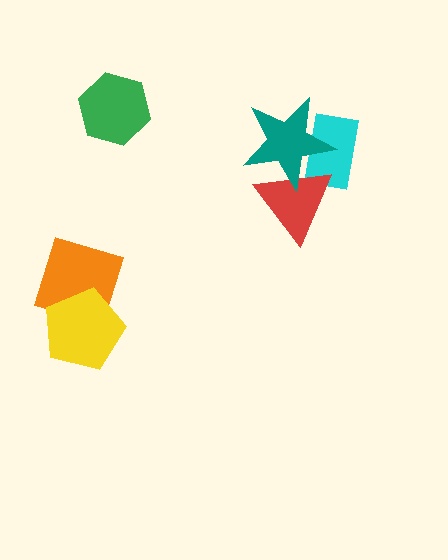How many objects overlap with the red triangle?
2 objects overlap with the red triangle.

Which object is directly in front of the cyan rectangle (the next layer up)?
The red triangle is directly in front of the cyan rectangle.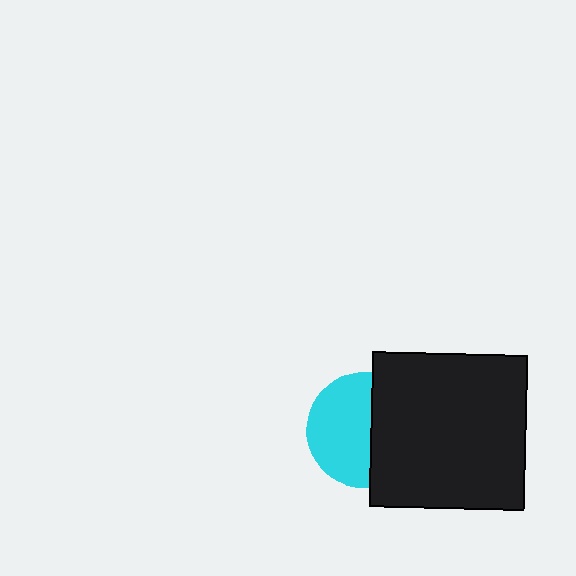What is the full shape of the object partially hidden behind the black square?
The partially hidden object is a cyan circle.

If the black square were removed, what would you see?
You would see the complete cyan circle.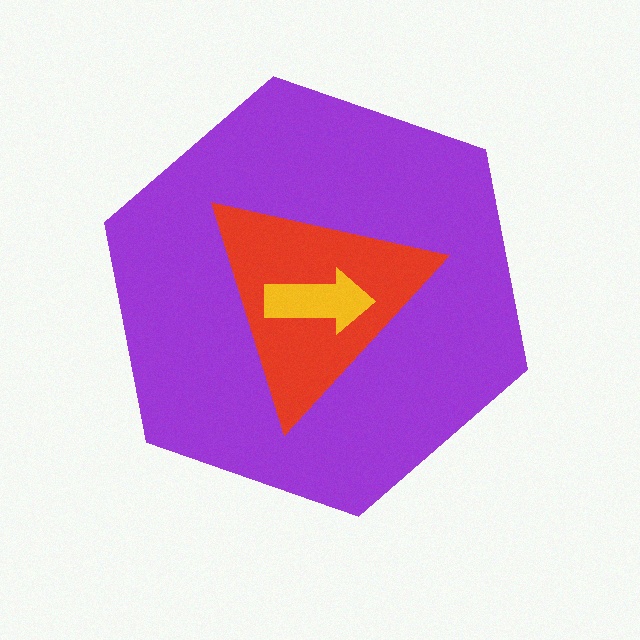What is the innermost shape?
The yellow arrow.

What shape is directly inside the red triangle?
The yellow arrow.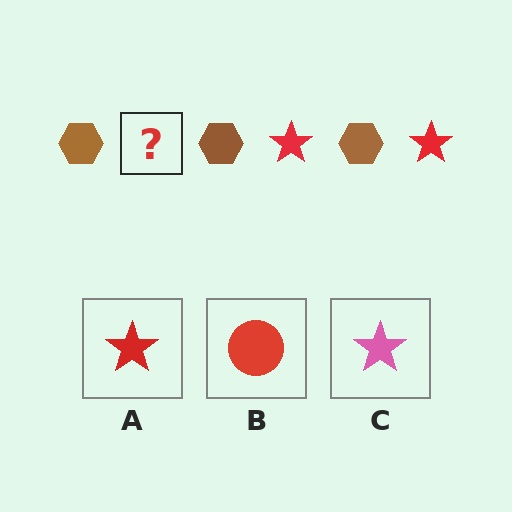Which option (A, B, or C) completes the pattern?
A.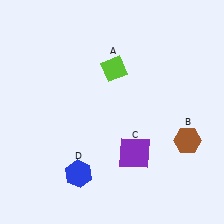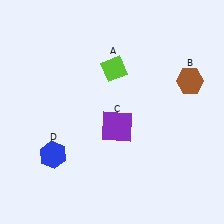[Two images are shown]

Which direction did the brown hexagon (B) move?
The brown hexagon (B) moved up.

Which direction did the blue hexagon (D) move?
The blue hexagon (D) moved left.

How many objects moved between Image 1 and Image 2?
3 objects moved between the two images.